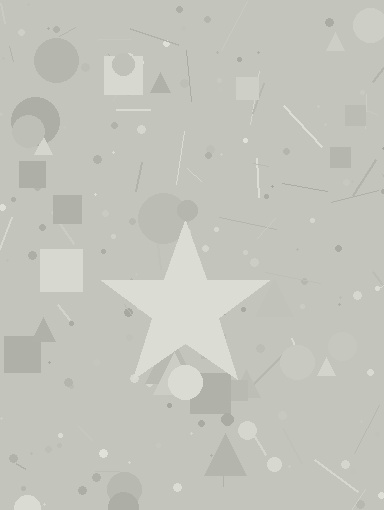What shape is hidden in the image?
A star is hidden in the image.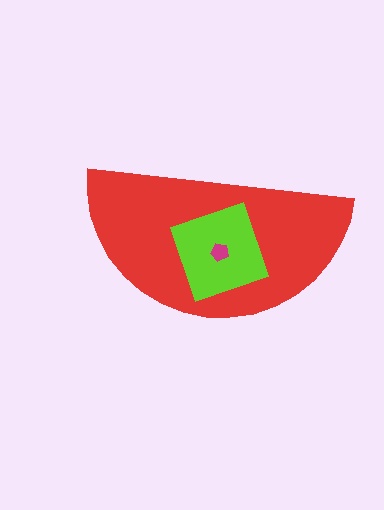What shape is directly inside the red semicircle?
The lime square.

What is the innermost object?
The magenta pentagon.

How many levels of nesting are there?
3.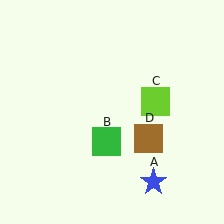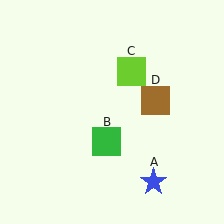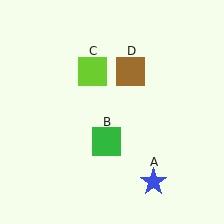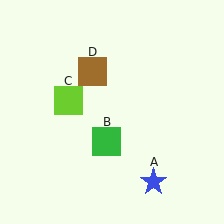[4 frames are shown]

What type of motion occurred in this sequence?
The lime square (object C), brown square (object D) rotated counterclockwise around the center of the scene.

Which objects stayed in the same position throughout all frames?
Blue star (object A) and green square (object B) remained stationary.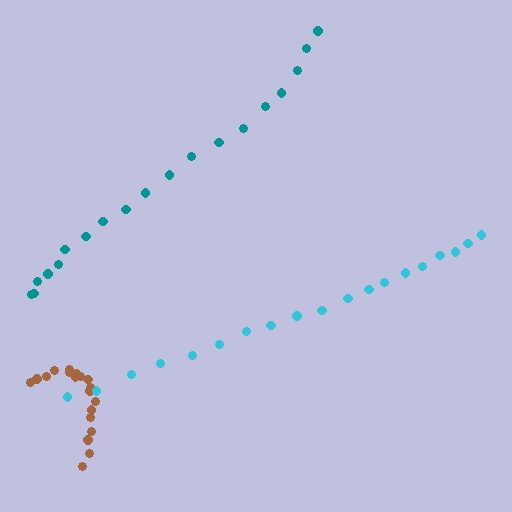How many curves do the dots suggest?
There are 3 distinct paths.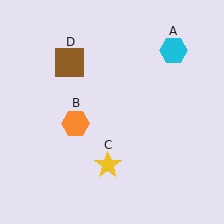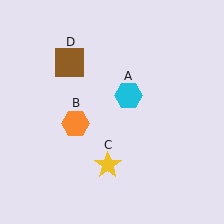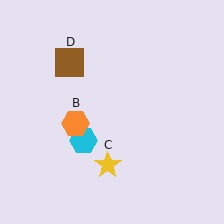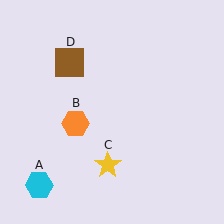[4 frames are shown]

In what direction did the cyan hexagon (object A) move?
The cyan hexagon (object A) moved down and to the left.